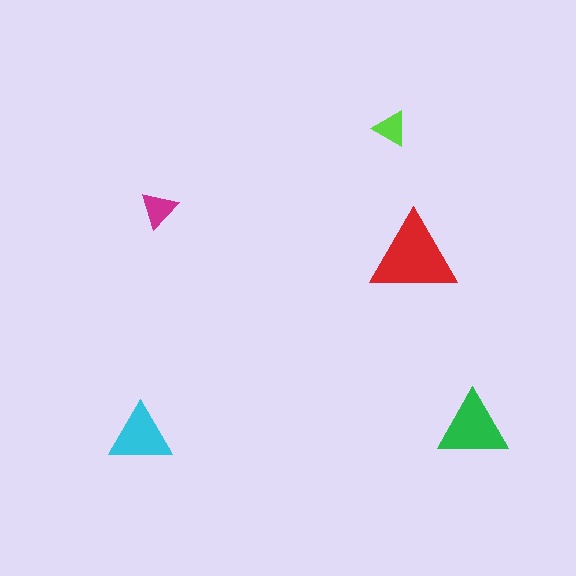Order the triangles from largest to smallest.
the red one, the green one, the cyan one, the magenta one, the lime one.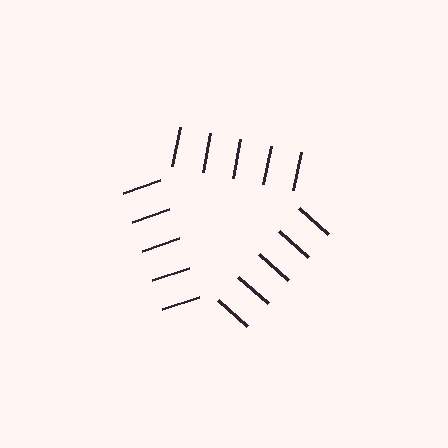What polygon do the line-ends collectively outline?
An illusory triangle — the line segments terminate on its edges but no continuous stroke is drawn.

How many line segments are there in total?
15 — 5 along each of the 3 edges.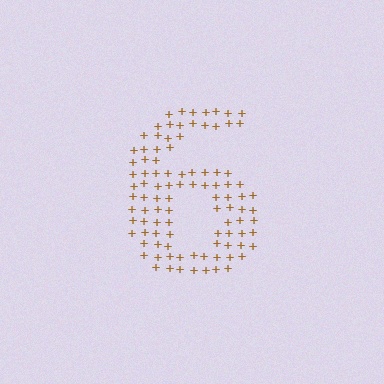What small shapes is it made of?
It is made of small plus signs.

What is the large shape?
The large shape is the digit 6.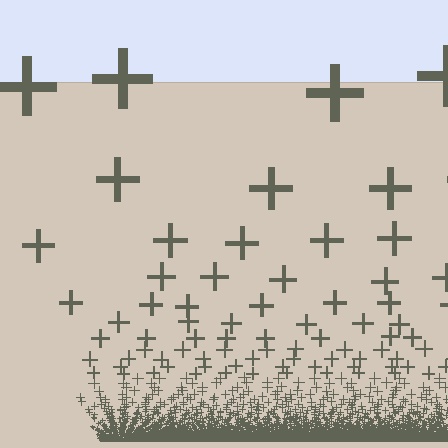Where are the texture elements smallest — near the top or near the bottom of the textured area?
Near the bottom.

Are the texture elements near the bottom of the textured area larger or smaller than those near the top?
Smaller. The gradient is inverted — elements near the bottom are smaller and denser.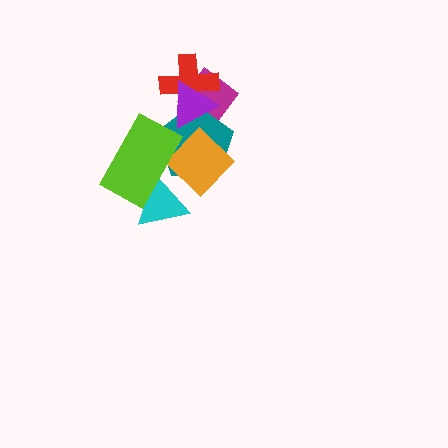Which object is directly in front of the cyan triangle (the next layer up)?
The orange diamond is directly in front of the cyan triangle.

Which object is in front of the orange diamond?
The lime rectangle is in front of the orange diamond.